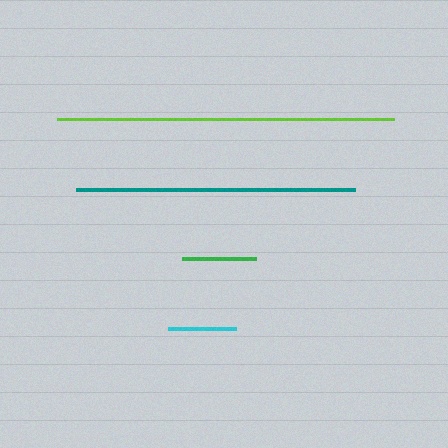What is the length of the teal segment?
The teal segment is approximately 279 pixels long.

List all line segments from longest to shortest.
From longest to shortest: lime, teal, green, cyan.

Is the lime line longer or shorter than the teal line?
The lime line is longer than the teal line.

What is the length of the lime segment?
The lime segment is approximately 337 pixels long.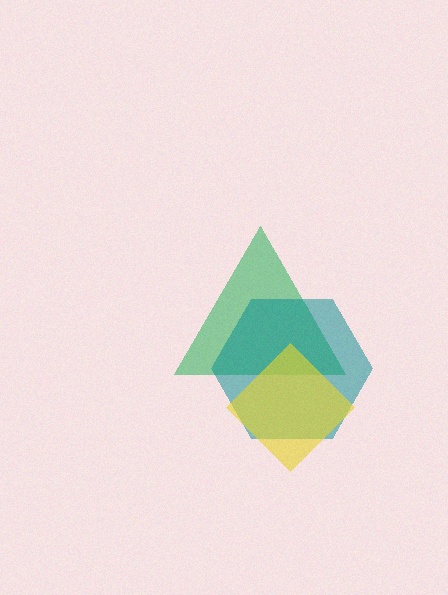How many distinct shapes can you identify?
There are 3 distinct shapes: a green triangle, a teal hexagon, a yellow diamond.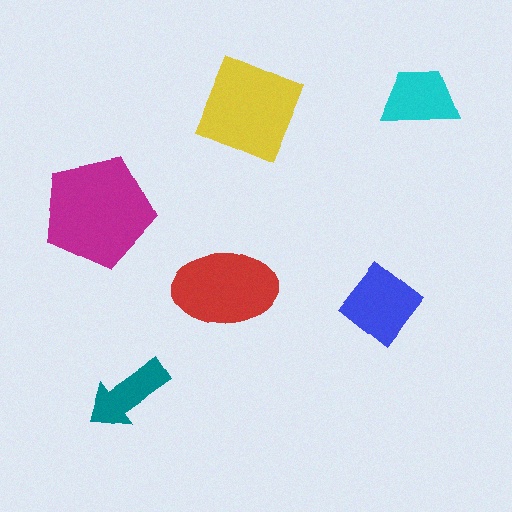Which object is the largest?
The magenta pentagon.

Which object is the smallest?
The teal arrow.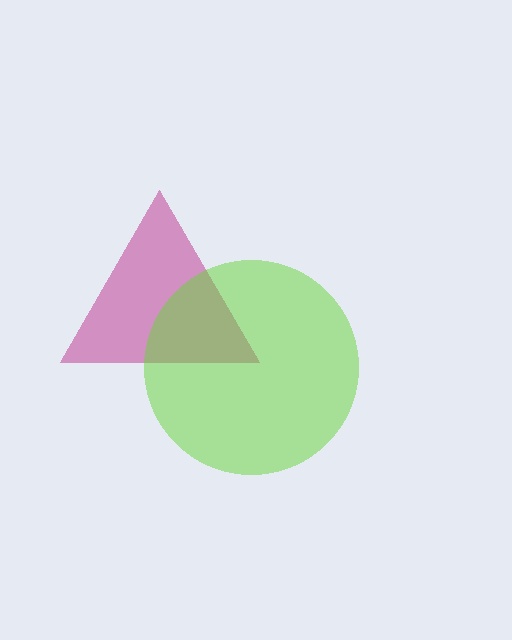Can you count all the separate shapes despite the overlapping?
Yes, there are 2 separate shapes.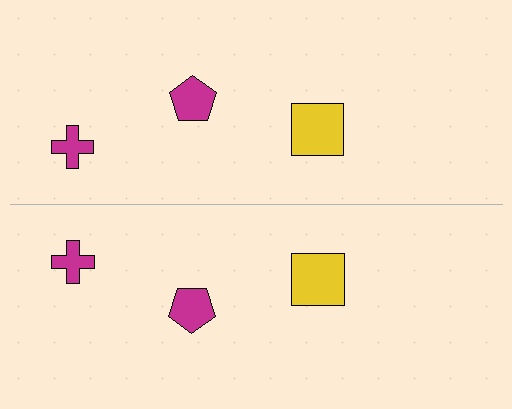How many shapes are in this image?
There are 6 shapes in this image.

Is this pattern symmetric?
Yes, this pattern has bilateral (reflection) symmetry.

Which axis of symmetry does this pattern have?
The pattern has a horizontal axis of symmetry running through the center of the image.